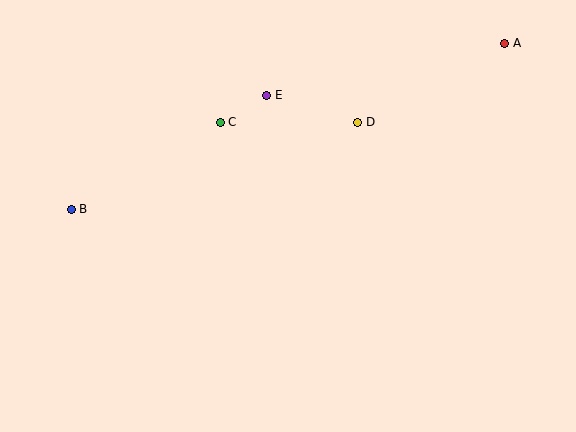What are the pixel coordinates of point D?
Point D is at (358, 122).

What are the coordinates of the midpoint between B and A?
The midpoint between B and A is at (288, 126).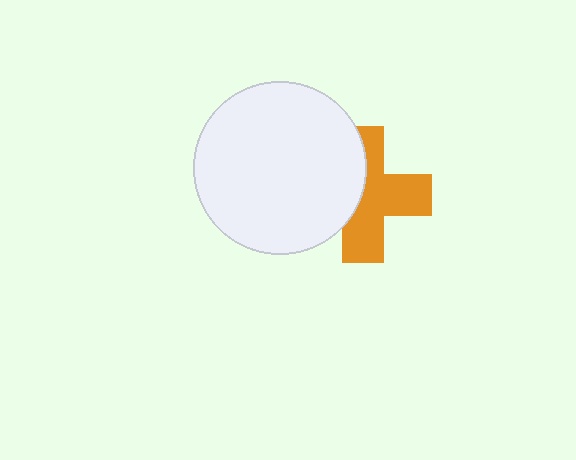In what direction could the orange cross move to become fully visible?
The orange cross could move right. That would shift it out from behind the white circle entirely.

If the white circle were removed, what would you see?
You would see the complete orange cross.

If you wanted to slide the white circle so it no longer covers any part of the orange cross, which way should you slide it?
Slide it left — that is the most direct way to separate the two shapes.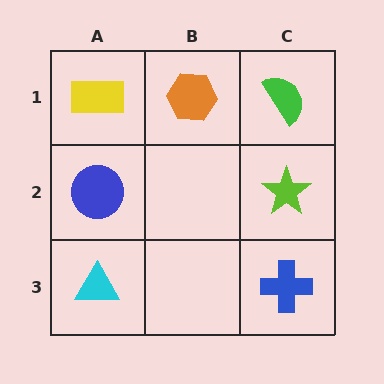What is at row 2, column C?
A lime star.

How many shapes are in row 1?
3 shapes.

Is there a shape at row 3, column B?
No, that cell is empty.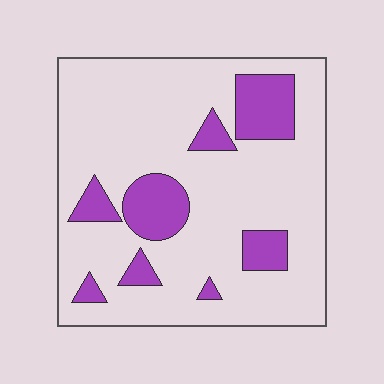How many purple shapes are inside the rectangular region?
8.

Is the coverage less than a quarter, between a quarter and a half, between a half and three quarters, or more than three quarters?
Less than a quarter.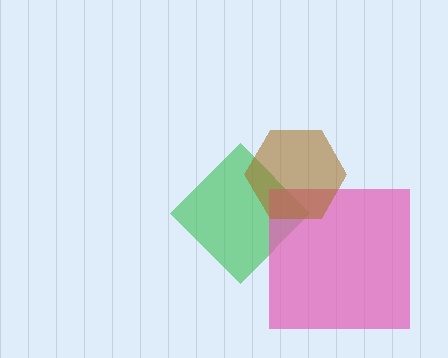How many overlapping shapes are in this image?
There are 3 overlapping shapes in the image.